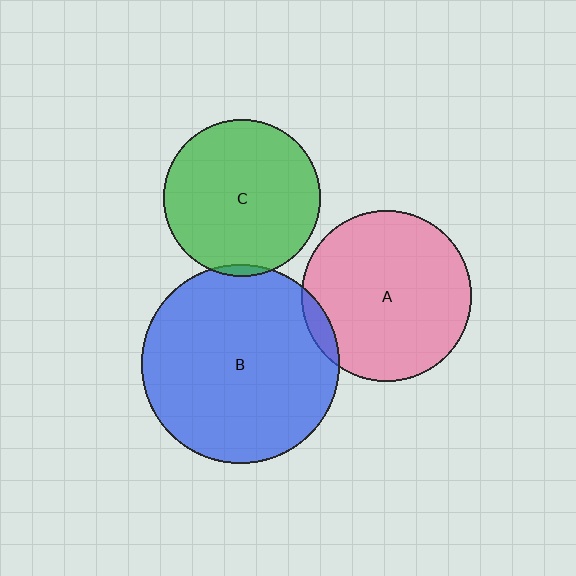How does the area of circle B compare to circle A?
Approximately 1.4 times.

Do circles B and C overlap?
Yes.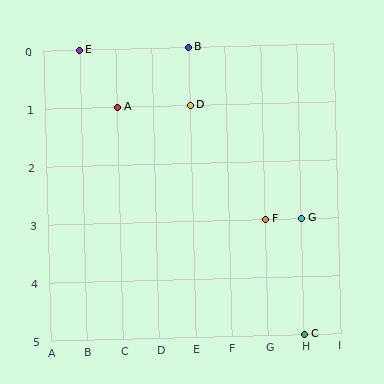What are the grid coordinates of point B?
Point B is at grid coordinates (E, 0).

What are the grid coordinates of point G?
Point G is at grid coordinates (H, 3).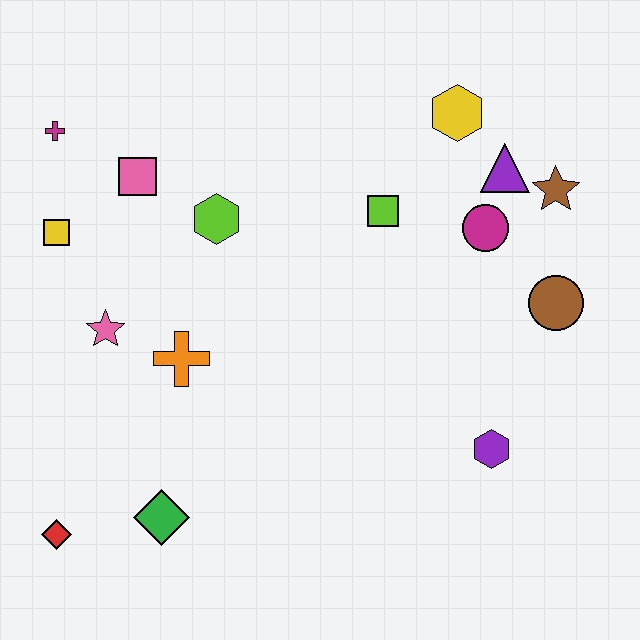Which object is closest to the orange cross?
The pink star is closest to the orange cross.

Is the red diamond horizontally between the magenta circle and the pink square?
No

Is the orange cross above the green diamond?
Yes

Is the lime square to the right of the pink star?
Yes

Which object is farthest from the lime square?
The red diamond is farthest from the lime square.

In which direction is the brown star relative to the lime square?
The brown star is to the right of the lime square.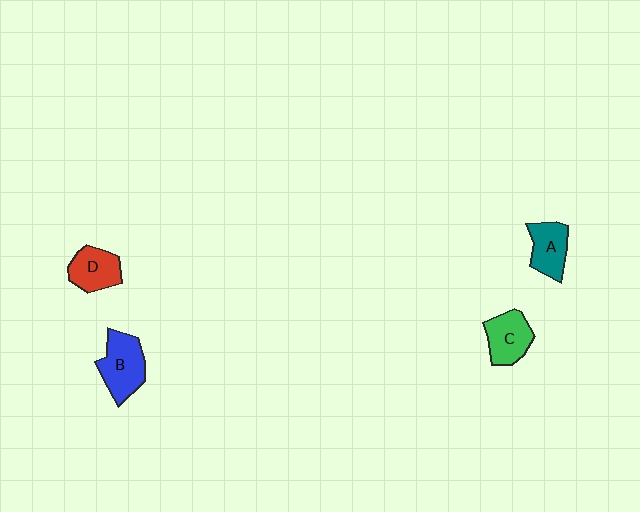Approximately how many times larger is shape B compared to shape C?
Approximately 1.2 times.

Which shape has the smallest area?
Shape A (teal).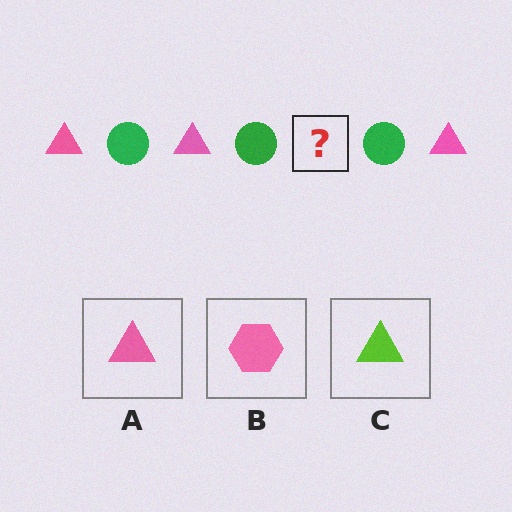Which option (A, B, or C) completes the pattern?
A.